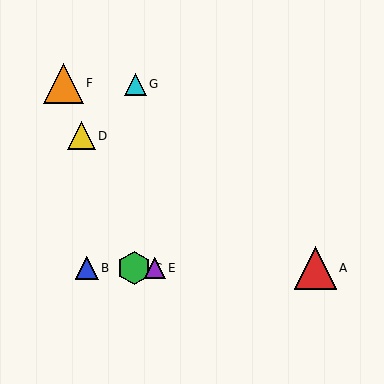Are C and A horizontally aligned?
Yes, both are at y≈268.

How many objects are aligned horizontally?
4 objects (A, B, C, E) are aligned horizontally.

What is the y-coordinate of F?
Object F is at y≈83.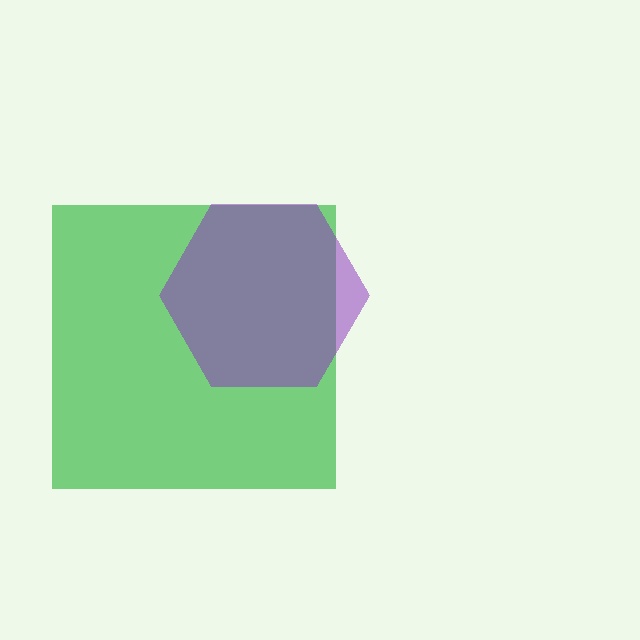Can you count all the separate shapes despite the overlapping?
Yes, there are 2 separate shapes.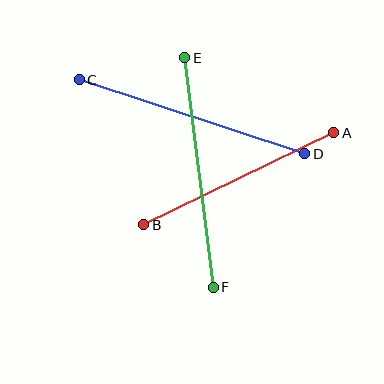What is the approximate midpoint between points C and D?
The midpoint is at approximately (192, 117) pixels.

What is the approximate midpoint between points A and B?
The midpoint is at approximately (239, 179) pixels.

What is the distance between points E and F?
The distance is approximately 232 pixels.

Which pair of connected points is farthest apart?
Points C and D are farthest apart.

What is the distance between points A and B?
The distance is approximately 211 pixels.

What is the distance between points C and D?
The distance is approximately 237 pixels.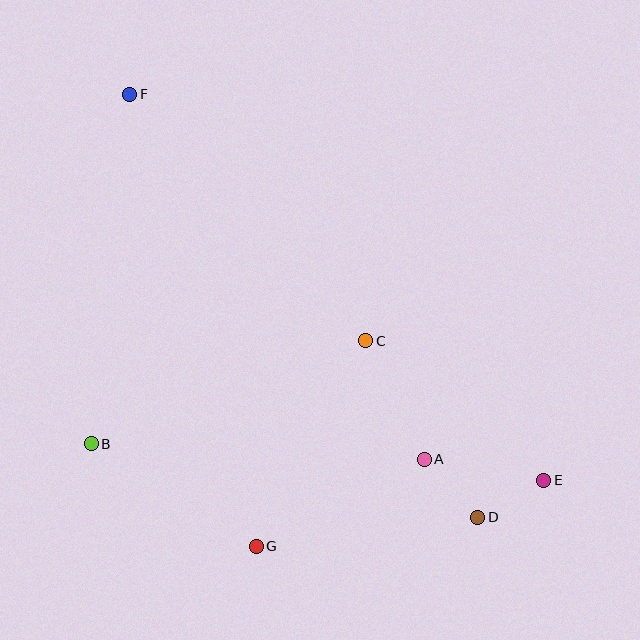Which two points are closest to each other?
Points D and E are closest to each other.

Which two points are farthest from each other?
Points E and F are farthest from each other.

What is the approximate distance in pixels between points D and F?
The distance between D and F is approximately 547 pixels.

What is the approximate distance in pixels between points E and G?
The distance between E and G is approximately 295 pixels.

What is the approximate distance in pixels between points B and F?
The distance between B and F is approximately 352 pixels.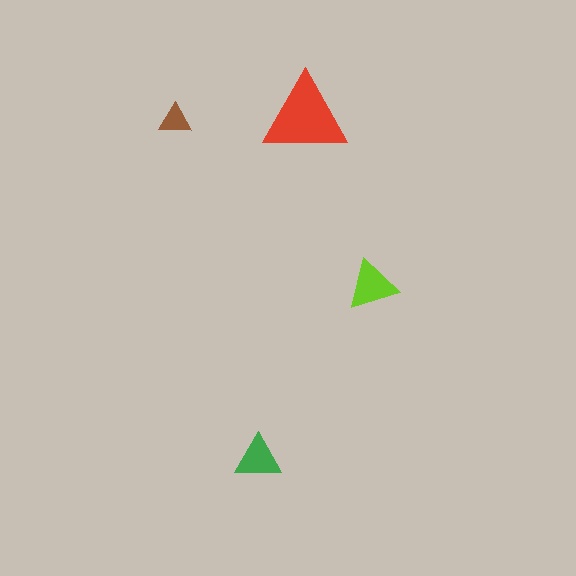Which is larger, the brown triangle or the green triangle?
The green one.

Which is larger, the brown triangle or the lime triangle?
The lime one.